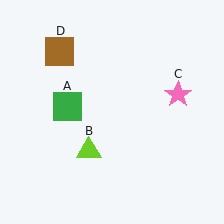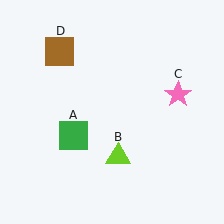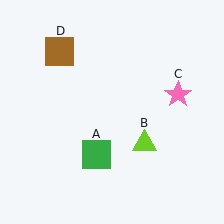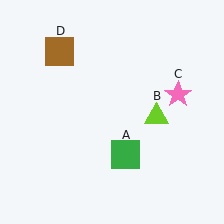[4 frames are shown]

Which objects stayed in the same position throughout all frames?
Pink star (object C) and brown square (object D) remained stationary.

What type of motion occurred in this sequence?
The green square (object A), lime triangle (object B) rotated counterclockwise around the center of the scene.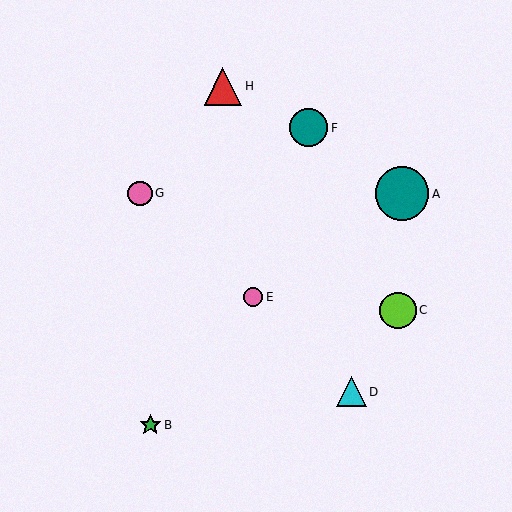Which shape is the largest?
The teal circle (labeled A) is the largest.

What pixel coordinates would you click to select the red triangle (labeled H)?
Click at (223, 86) to select the red triangle H.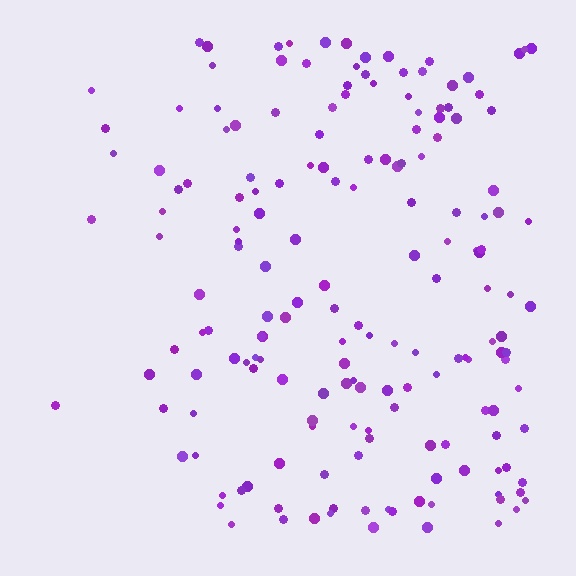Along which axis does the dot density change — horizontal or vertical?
Horizontal.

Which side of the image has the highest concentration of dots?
The right.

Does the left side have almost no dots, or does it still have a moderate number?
Still a moderate number, just noticeably fewer than the right.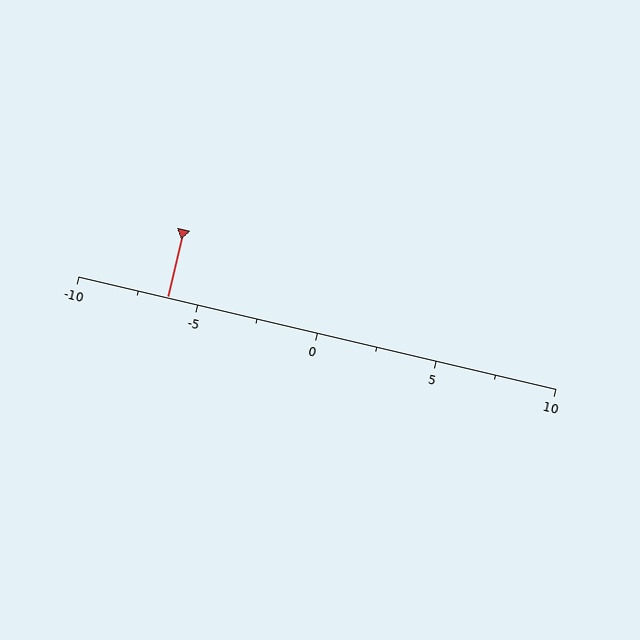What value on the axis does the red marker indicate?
The marker indicates approximately -6.2.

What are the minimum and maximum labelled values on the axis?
The axis runs from -10 to 10.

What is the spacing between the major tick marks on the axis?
The major ticks are spaced 5 apart.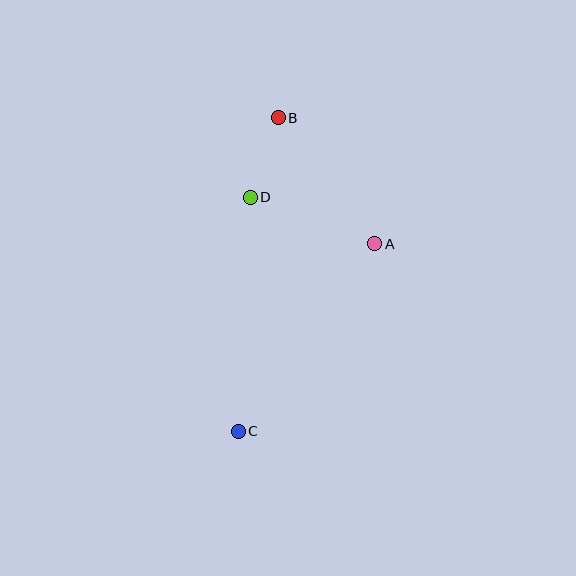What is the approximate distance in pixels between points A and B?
The distance between A and B is approximately 159 pixels.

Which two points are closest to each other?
Points B and D are closest to each other.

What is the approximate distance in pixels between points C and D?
The distance between C and D is approximately 234 pixels.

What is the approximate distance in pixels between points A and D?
The distance between A and D is approximately 133 pixels.